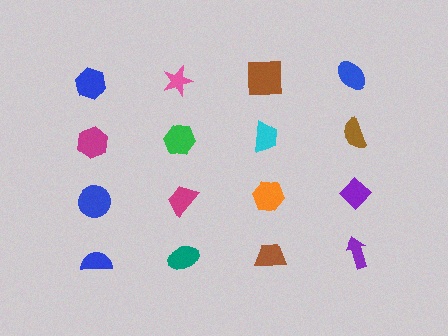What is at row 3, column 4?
A purple diamond.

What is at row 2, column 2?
A green hexagon.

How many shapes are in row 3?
4 shapes.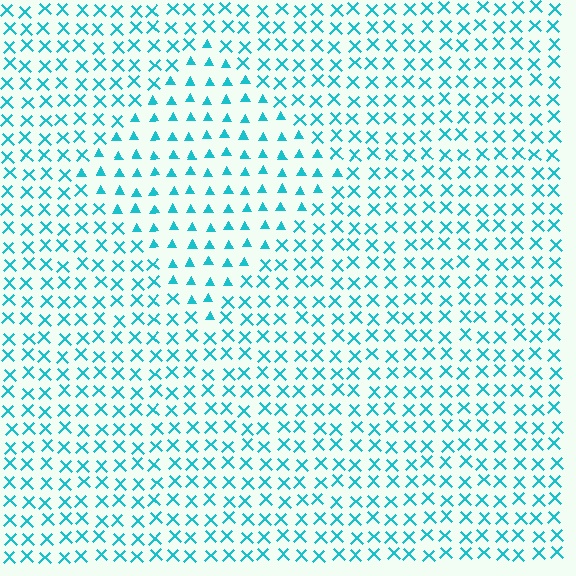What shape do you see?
I see a diamond.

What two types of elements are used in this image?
The image uses triangles inside the diamond region and X marks outside it.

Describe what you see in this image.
The image is filled with small cyan elements arranged in a uniform grid. A diamond-shaped region contains triangles, while the surrounding area contains X marks. The boundary is defined purely by the change in element shape.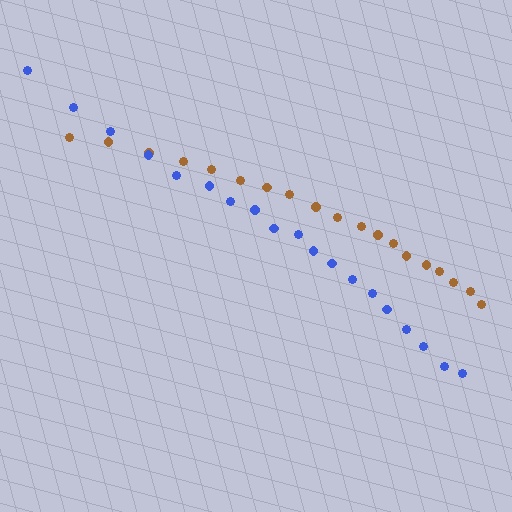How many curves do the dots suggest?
There are 2 distinct paths.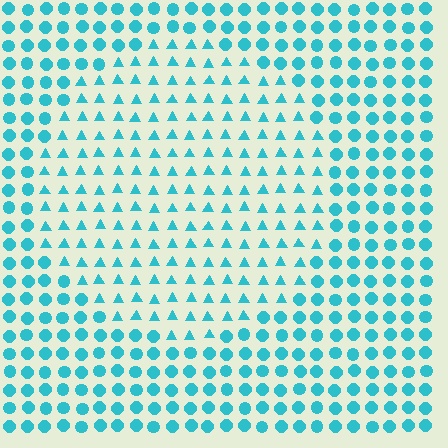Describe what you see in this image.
The image is filled with small cyan elements arranged in a uniform grid. A circle-shaped region contains triangles, while the surrounding area contains circles. The boundary is defined purely by the change in element shape.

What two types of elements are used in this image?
The image uses triangles inside the circle region and circles outside it.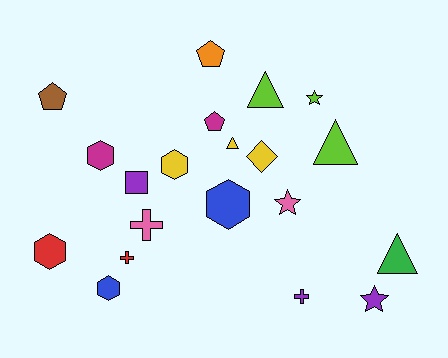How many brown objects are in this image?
There is 1 brown object.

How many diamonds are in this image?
There is 1 diamond.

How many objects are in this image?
There are 20 objects.